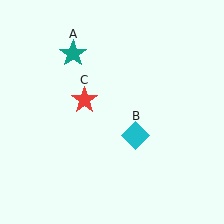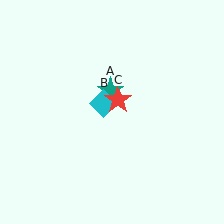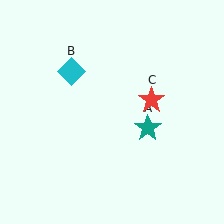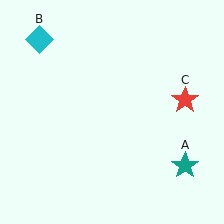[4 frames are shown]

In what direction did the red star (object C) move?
The red star (object C) moved right.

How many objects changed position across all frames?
3 objects changed position: teal star (object A), cyan diamond (object B), red star (object C).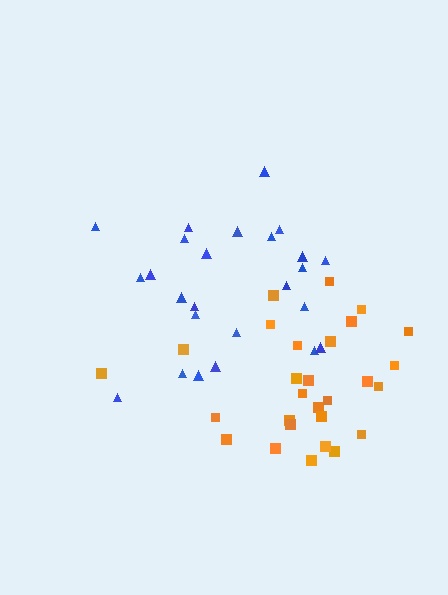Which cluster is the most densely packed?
Orange.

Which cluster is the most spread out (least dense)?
Blue.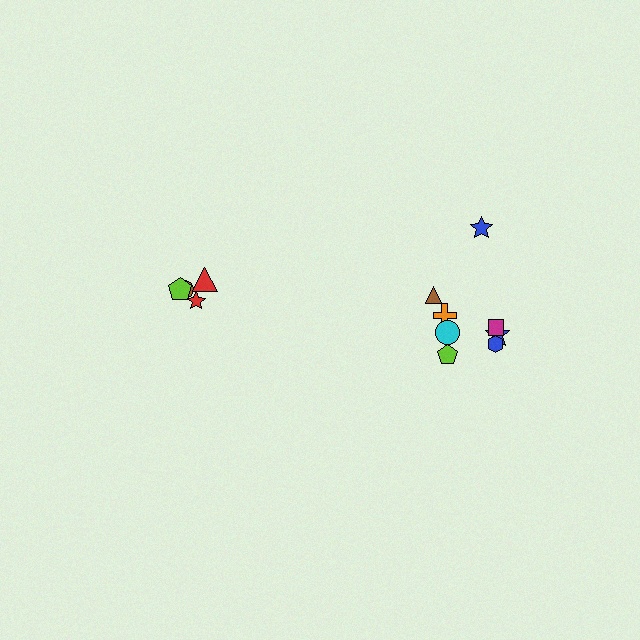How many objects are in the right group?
There are 8 objects.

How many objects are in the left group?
There are 4 objects.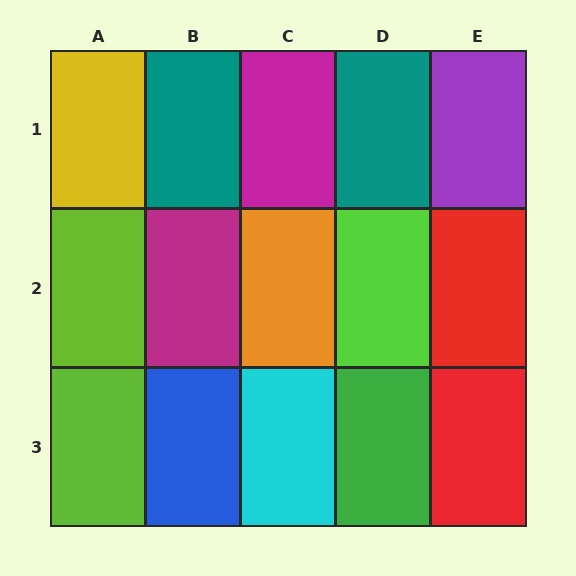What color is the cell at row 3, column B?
Blue.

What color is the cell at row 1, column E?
Purple.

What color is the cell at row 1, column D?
Teal.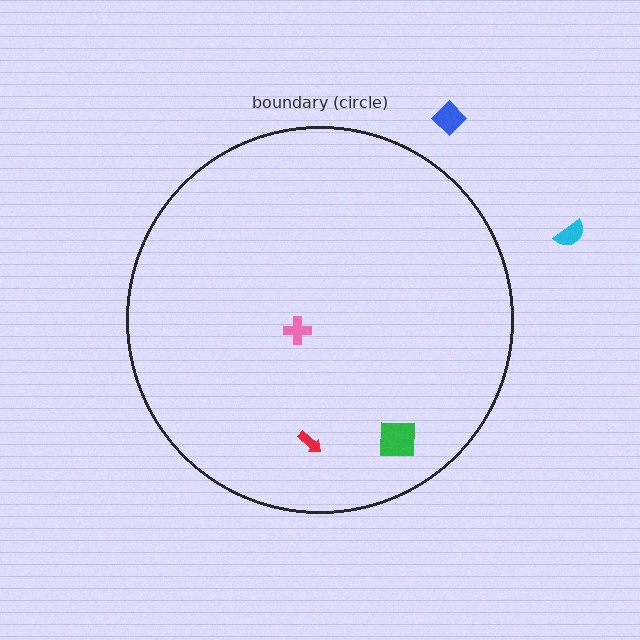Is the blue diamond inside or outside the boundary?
Outside.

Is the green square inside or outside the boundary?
Inside.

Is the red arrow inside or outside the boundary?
Inside.